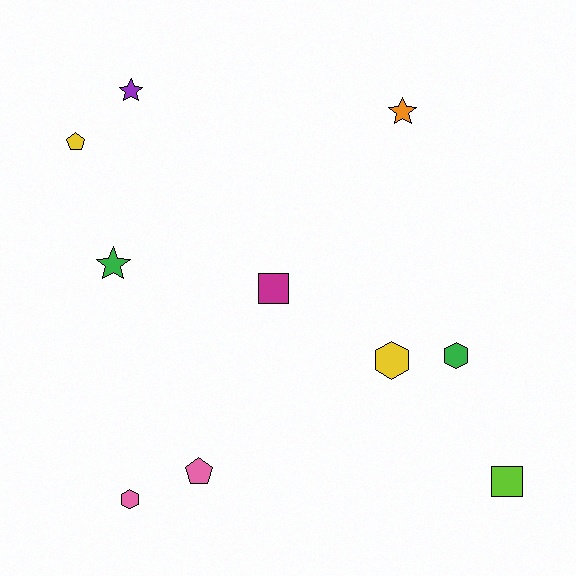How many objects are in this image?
There are 10 objects.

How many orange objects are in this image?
There is 1 orange object.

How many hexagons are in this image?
There are 3 hexagons.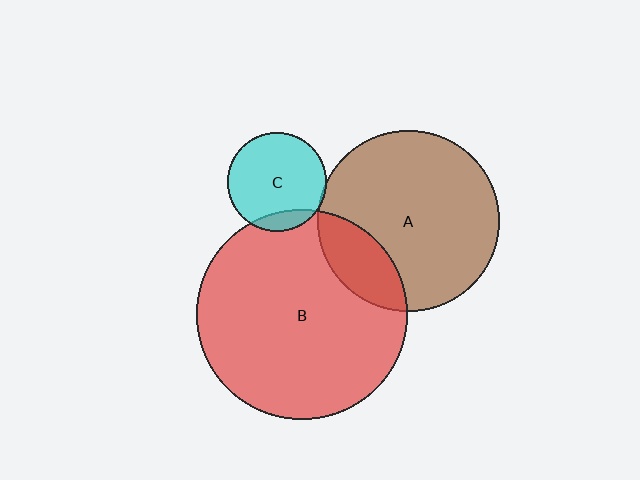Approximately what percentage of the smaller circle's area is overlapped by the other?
Approximately 10%.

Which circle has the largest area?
Circle B (red).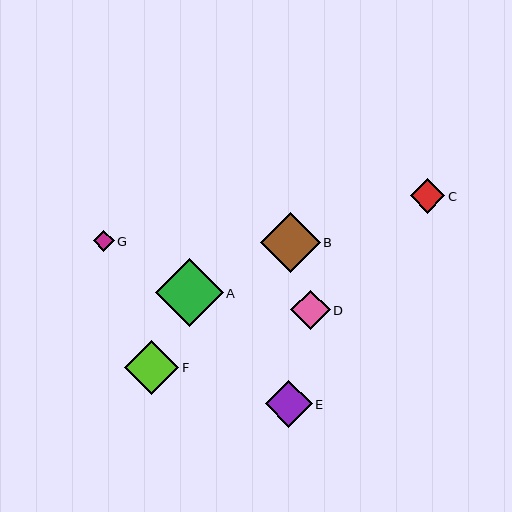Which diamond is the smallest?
Diamond G is the smallest with a size of approximately 20 pixels.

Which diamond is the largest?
Diamond A is the largest with a size of approximately 68 pixels.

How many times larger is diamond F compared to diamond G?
Diamond F is approximately 2.7 times the size of diamond G.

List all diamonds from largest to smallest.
From largest to smallest: A, B, F, E, D, C, G.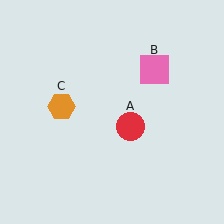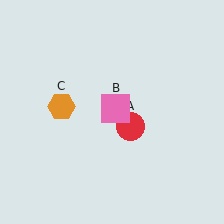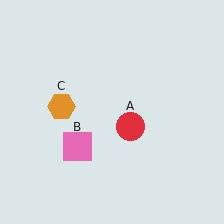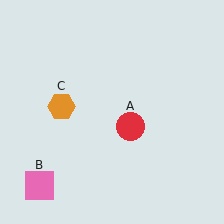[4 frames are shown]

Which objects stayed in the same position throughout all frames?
Red circle (object A) and orange hexagon (object C) remained stationary.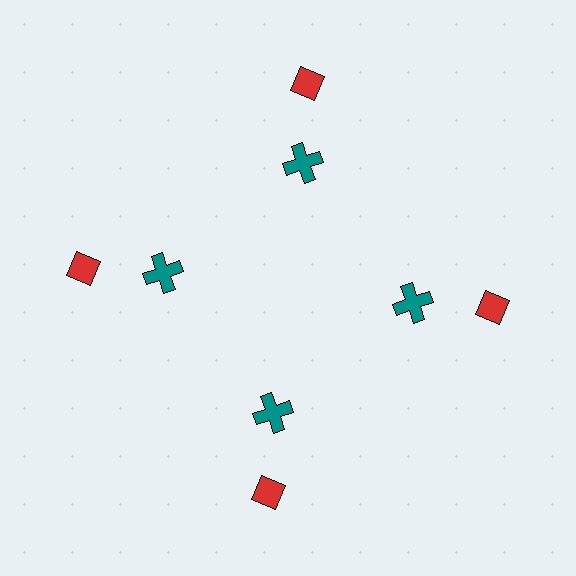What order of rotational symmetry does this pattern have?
This pattern has 4-fold rotational symmetry.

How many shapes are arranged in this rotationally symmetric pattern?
There are 8 shapes, arranged in 4 groups of 2.